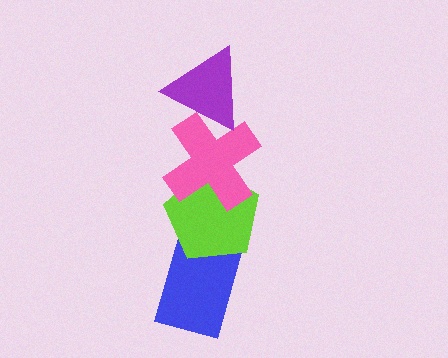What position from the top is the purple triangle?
The purple triangle is 1st from the top.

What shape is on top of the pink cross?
The purple triangle is on top of the pink cross.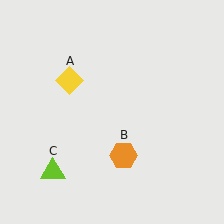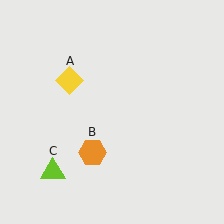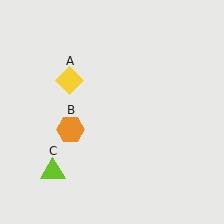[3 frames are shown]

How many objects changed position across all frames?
1 object changed position: orange hexagon (object B).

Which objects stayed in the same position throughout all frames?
Yellow diamond (object A) and lime triangle (object C) remained stationary.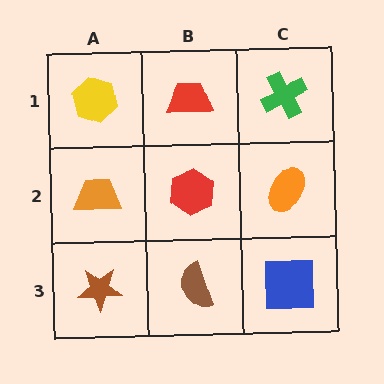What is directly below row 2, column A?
A brown star.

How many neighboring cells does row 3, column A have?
2.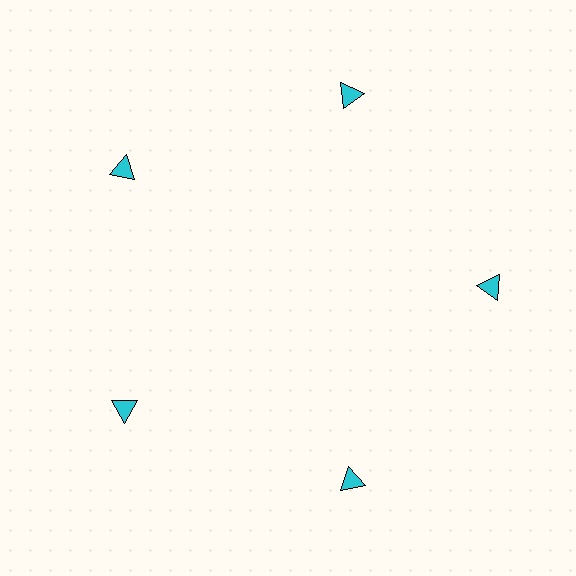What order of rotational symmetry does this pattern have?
This pattern has 5-fold rotational symmetry.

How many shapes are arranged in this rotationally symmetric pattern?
There are 5 shapes, arranged in 5 groups of 1.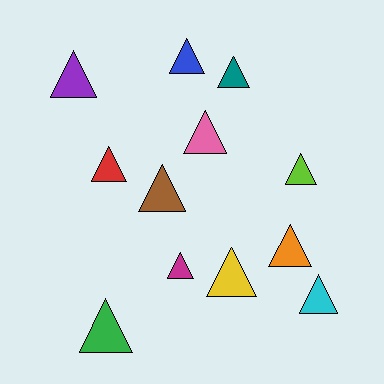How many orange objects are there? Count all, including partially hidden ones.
There is 1 orange object.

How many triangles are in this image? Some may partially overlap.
There are 12 triangles.